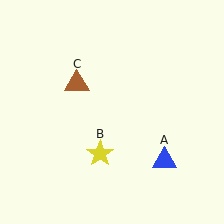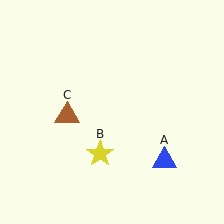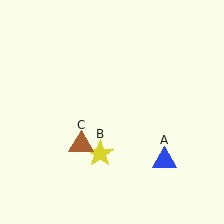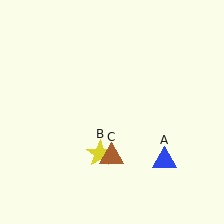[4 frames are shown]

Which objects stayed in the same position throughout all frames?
Blue triangle (object A) and yellow star (object B) remained stationary.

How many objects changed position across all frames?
1 object changed position: brown triangle (object C).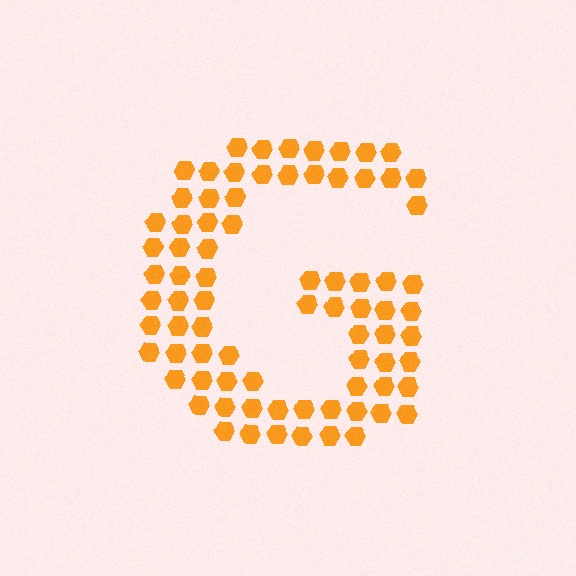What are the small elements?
The small elements are hexagons.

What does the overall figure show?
The overall figure shows the letter G.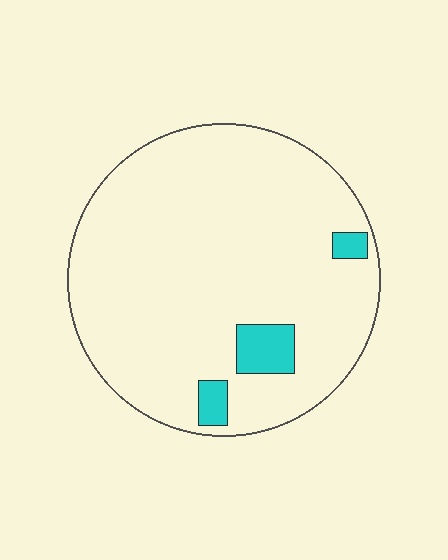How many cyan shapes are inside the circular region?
3.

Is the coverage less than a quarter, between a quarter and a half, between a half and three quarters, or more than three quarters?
Less than a quarter.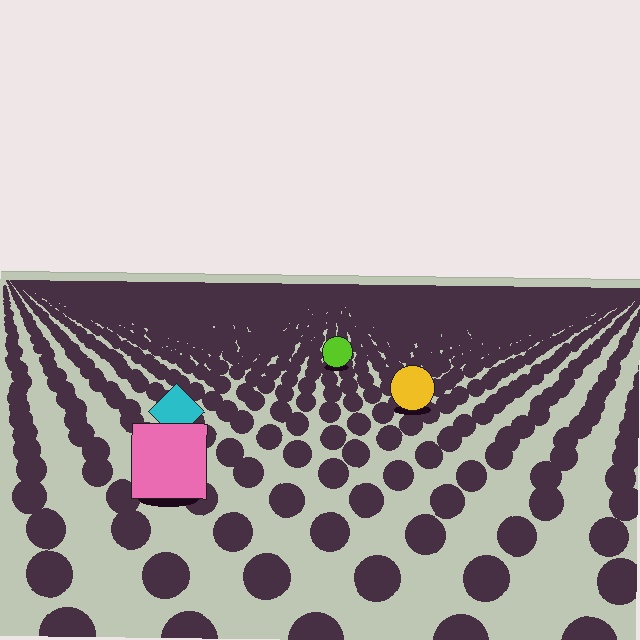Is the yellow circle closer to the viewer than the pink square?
No. The pink square is closer — you can tell from the texture gradient: the ground texture is coarser near it.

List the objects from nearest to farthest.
From nearest to farthest: the pink square, the cyan diamond, the yellow circle, the lime circle.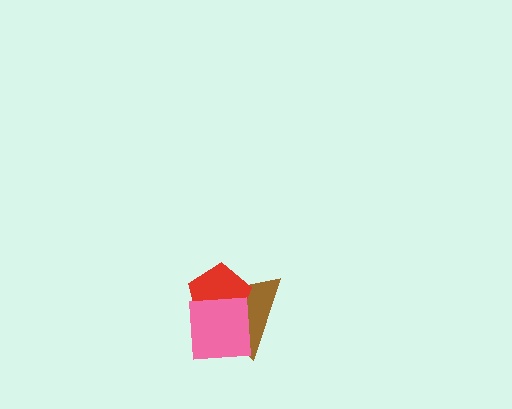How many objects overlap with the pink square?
2 objects overlap with the pink square.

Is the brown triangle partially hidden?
Yes, it is partially covered by another shape.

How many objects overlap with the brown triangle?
2 objects overlap with the brown triangle.